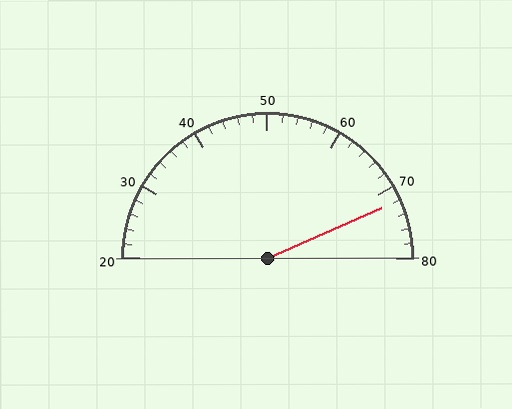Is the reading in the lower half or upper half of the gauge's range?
The reading is in the upper half of the range (20 to 80).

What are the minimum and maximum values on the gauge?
The gauge ranges from 20 to 80.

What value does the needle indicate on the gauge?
The needle indicates approximately 72.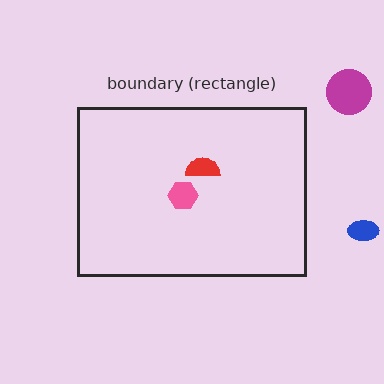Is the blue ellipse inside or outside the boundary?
Outside.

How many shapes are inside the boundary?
2 inside, 2 outside.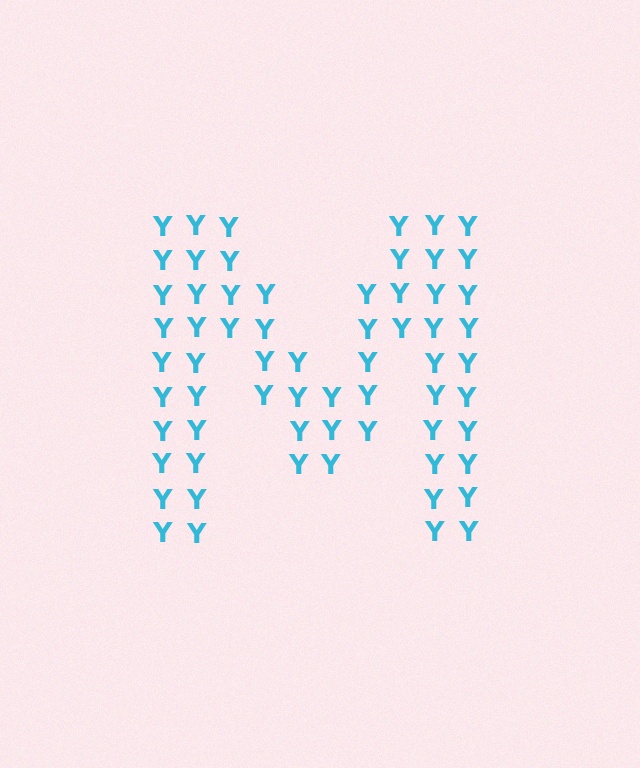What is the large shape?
The large shape is the letter M.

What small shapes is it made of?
It is made of small letter Y's.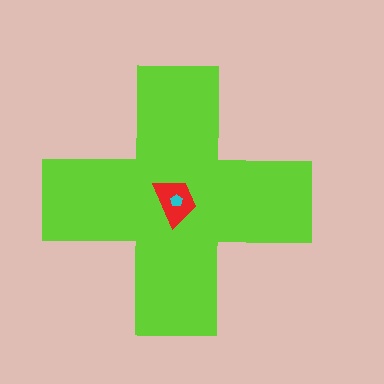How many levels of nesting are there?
3.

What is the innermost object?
The cyan pentagon.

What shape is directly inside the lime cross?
The red trapezoid.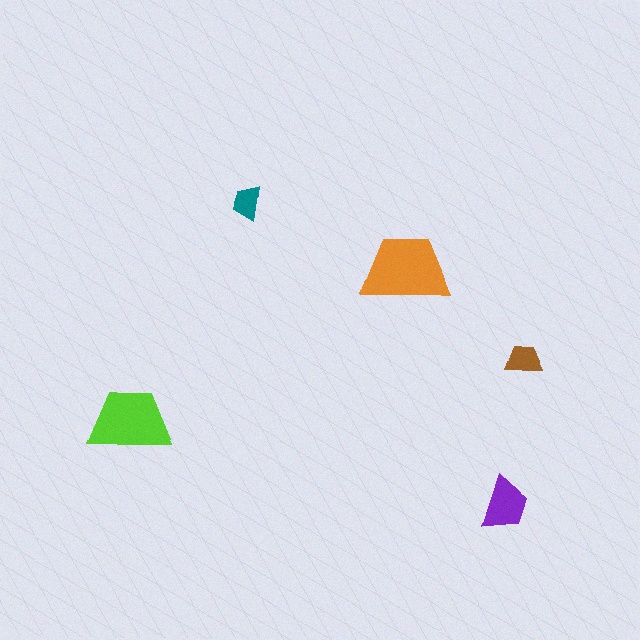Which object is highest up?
The teal trapezoid is topmost.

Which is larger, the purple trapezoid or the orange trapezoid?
The orange one.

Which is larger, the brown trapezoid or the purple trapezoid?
The purple one.